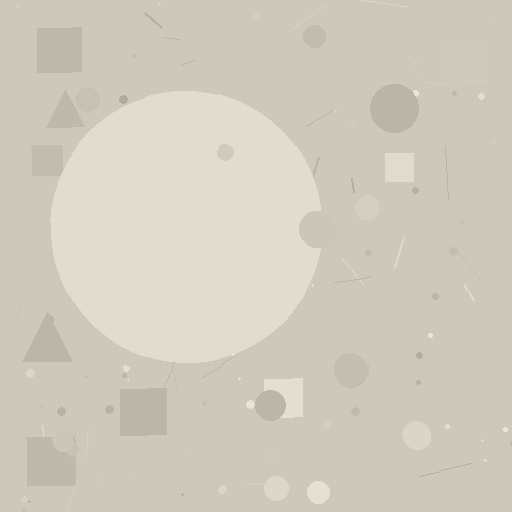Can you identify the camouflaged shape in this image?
The camouflaged shape is a circle.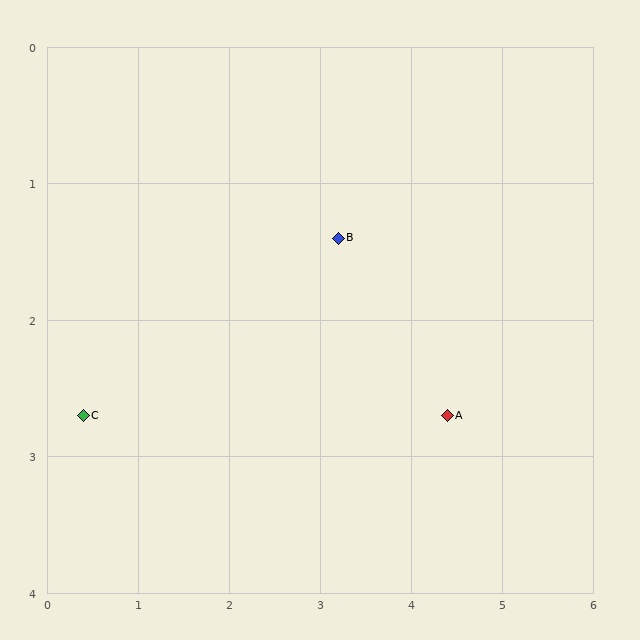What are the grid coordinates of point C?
Point C is at approximately (0.4, 2.7).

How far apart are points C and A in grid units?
Points C and A are about 4.0 grid units apart.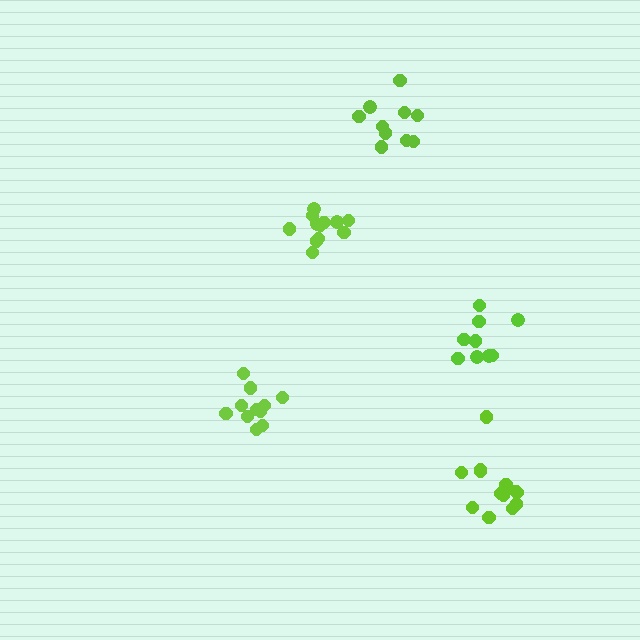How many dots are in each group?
Group 1: 10 dots, Group 2: 12 dots, Group 3: 9 dots, Group 4: 11 dots, Group 5: 13 dots (55 total).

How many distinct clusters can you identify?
There are 5 distinct clusters.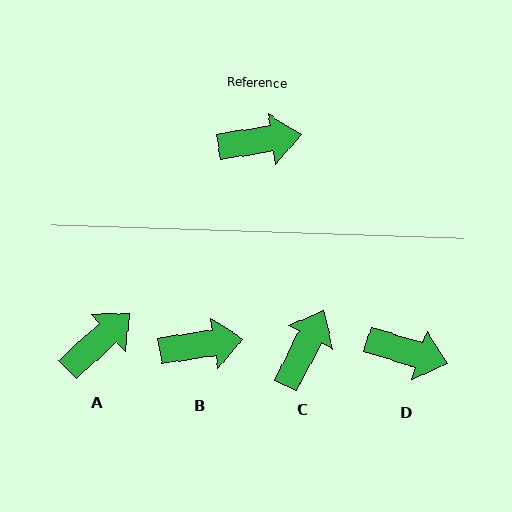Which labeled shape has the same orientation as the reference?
B.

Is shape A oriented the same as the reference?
No, it is off by about 34 degrees.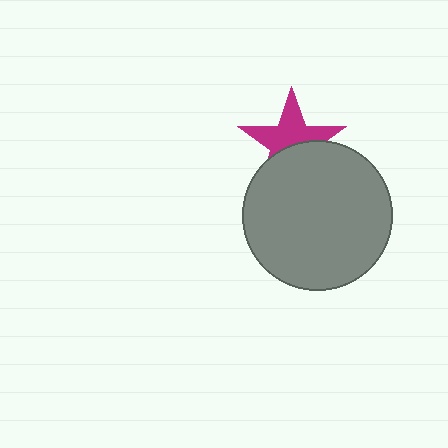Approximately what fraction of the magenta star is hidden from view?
Roughly 44% of the magenta star is hidden behind the gray circle.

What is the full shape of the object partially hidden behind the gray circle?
The partially hidden object is a magenta star.